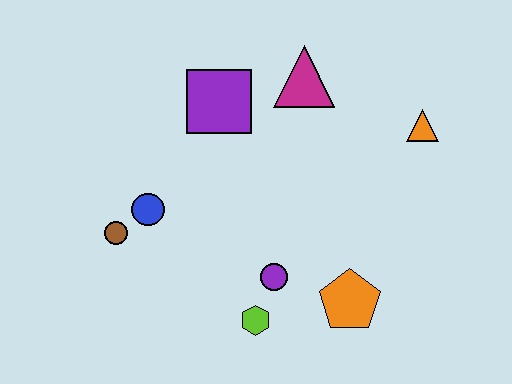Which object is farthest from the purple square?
The orange pentagon is farthest from the purple square.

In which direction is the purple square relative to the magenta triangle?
The purple square is to the left of the magenta triangle.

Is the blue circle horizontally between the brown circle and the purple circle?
Yes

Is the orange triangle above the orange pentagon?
Yes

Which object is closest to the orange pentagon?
The purple circle is closest to the orange pentagon.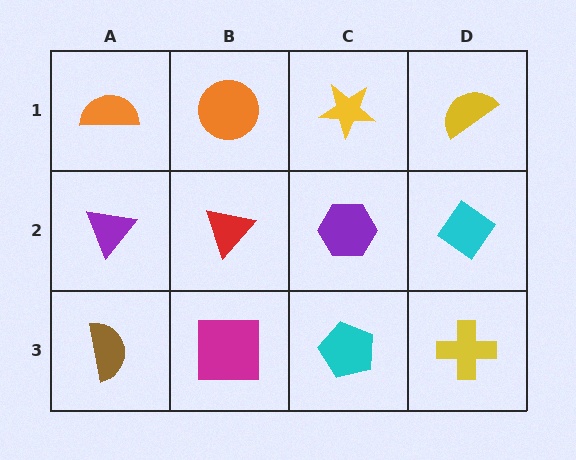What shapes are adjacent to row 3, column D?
A cyan diamond (row 2, column D), a cyan pentagon (row 3, column C).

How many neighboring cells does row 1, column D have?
2.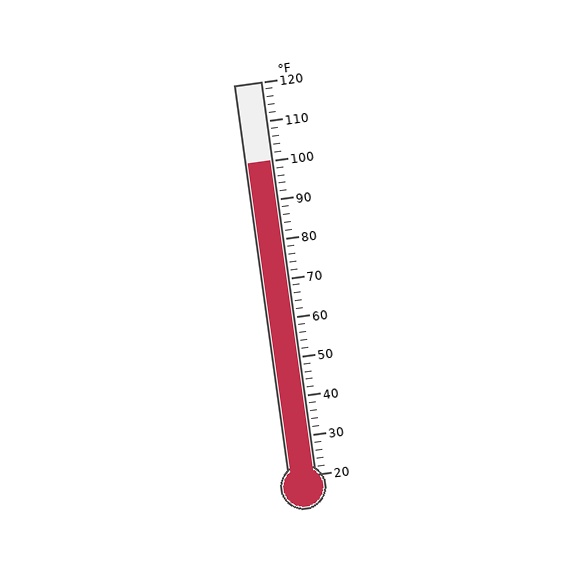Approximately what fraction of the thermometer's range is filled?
The thermometer is filled to approximately 80% of its range.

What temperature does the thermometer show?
The thermometer shows approximately 100°F.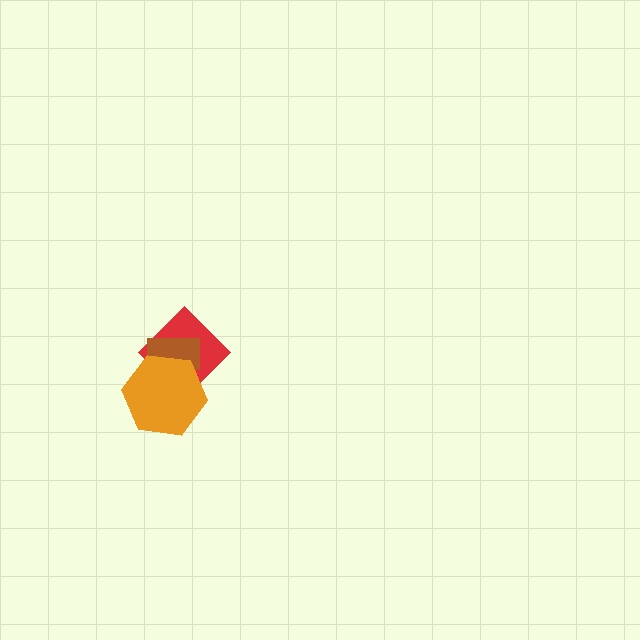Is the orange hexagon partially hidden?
No, no other shape covers it.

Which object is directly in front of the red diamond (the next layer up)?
The brown rectangle is directly in front of the red diamond.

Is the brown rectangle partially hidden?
Yes, it is partially covered by another shape.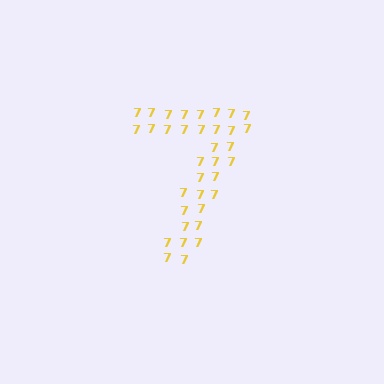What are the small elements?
The small elements are digit 7's.